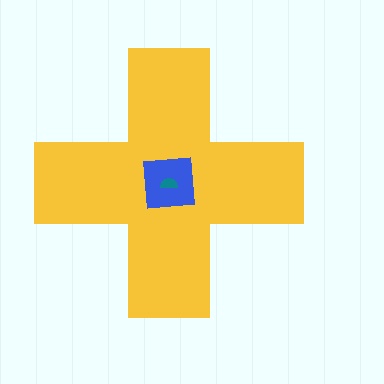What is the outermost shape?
The yellow cross.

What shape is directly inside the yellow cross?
The blue square.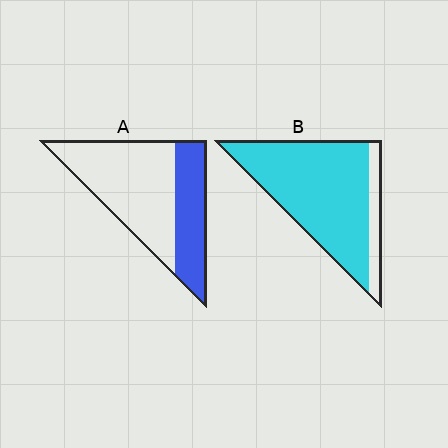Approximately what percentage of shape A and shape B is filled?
A is approximately 35% and B is approximately 85%.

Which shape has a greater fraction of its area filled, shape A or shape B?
Shape B.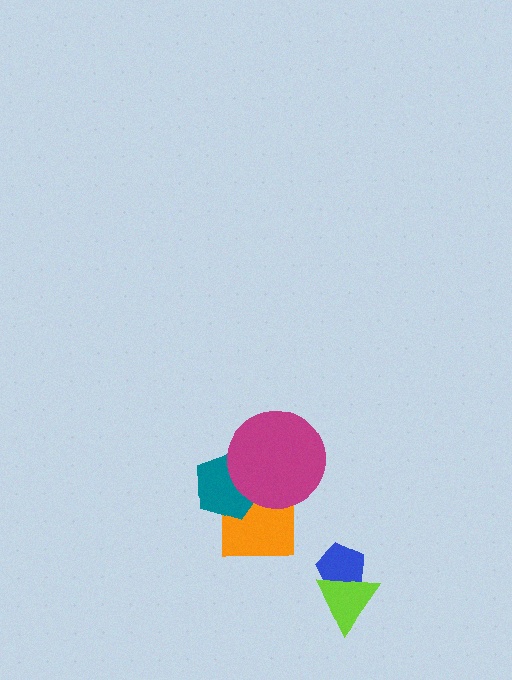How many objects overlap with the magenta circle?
2 objects overlap with the magenta circle.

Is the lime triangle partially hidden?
No, no other shape covers it.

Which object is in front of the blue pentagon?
The lime triangle is in front of the blue pentagon.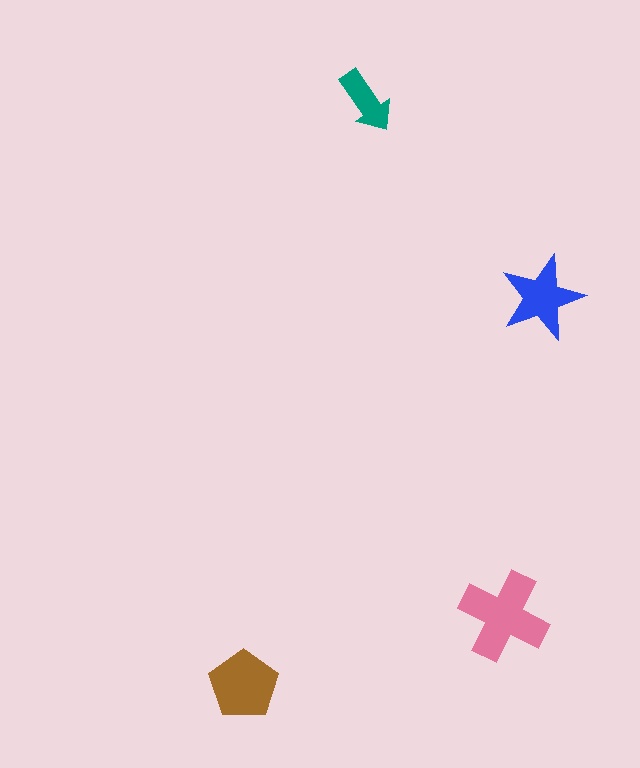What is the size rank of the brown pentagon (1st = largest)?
2nd.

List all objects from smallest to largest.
The teal arrow, the blue star, the brown pentagon, the pink cross.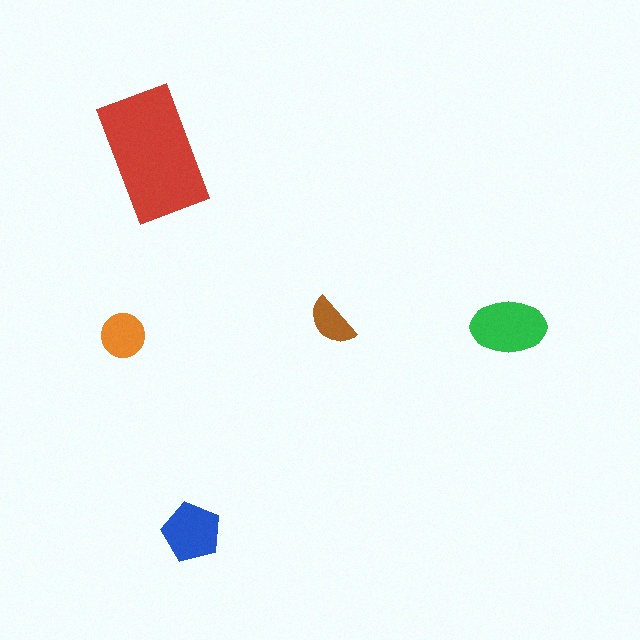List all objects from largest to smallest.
The red rectangle, the green ellipse, the blue pentagon, the orange circle, the brown semicircle.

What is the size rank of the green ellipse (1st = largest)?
2nd.